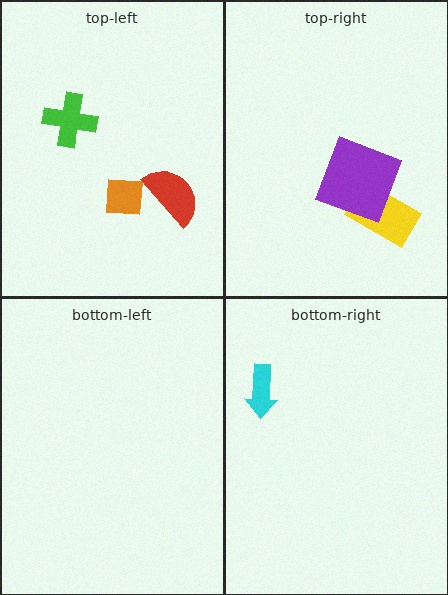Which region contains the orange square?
The top-left region.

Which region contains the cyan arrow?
The bottom-right region.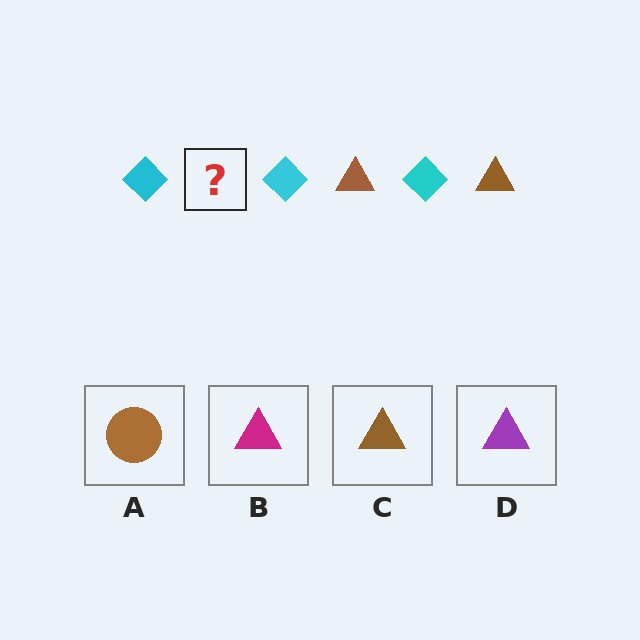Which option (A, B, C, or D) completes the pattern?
C.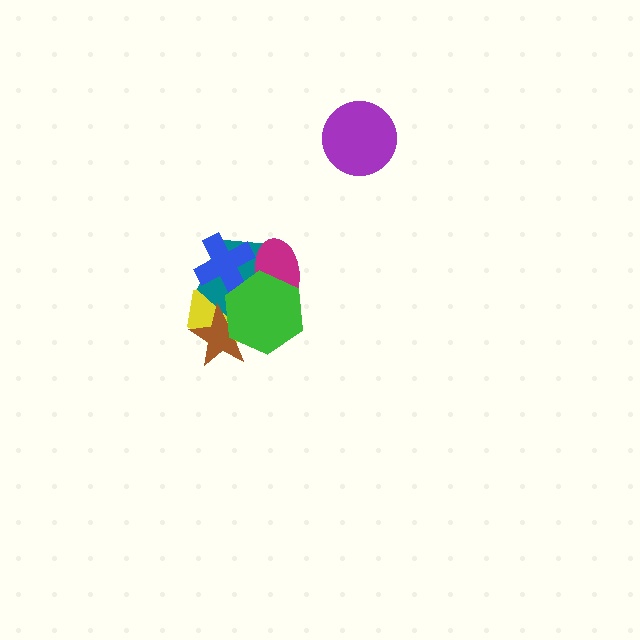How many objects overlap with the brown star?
3 objects overlap with the brown star.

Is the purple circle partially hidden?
No, no other shape covers it.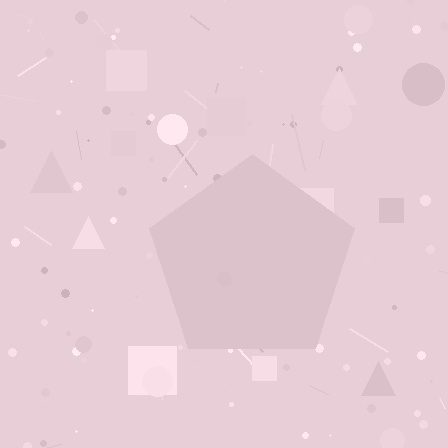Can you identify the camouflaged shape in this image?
The camouflaged shape is a pentagon.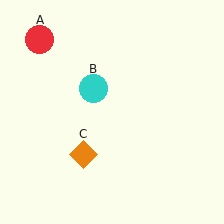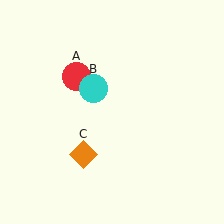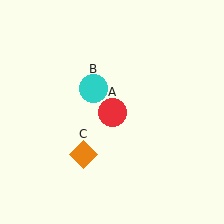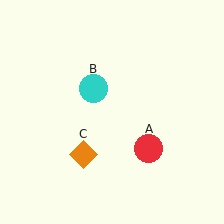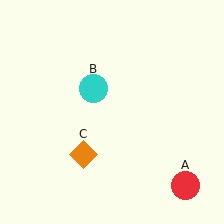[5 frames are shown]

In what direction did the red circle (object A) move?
The red circle (object A) moved down and to the right.